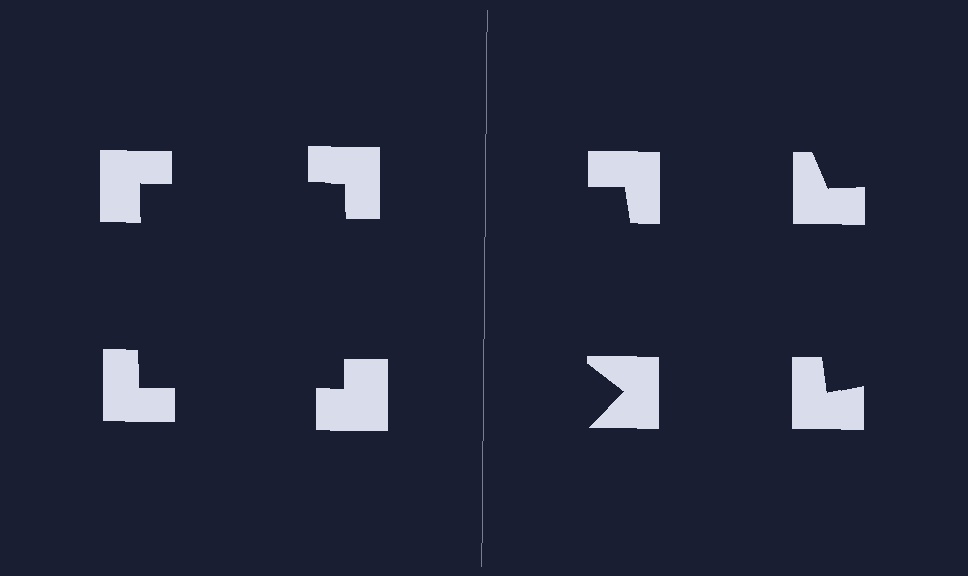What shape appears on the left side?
An illusory square.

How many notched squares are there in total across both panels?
8 — 4 on each side.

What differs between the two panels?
The notched squares are positioned identically on both sides; only the wedge orientations differ. On the left they align to a square; on the right they are misaligned.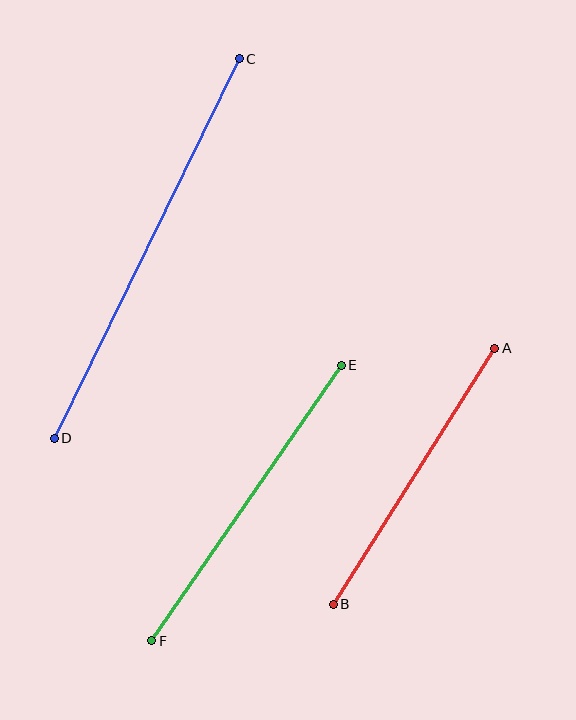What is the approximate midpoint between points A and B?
The midpoint is at approximately (414, 476) pixels.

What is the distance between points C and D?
The distance is approximately 422 pixels.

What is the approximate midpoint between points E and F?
The midpoint is at approximately (247, 503) pixels.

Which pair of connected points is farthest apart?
Points C and D are farthest apart.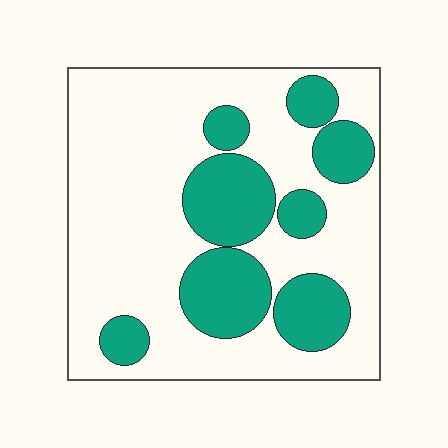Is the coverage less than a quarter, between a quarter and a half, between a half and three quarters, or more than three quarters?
Between a quarter and a half.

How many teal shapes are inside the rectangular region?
8.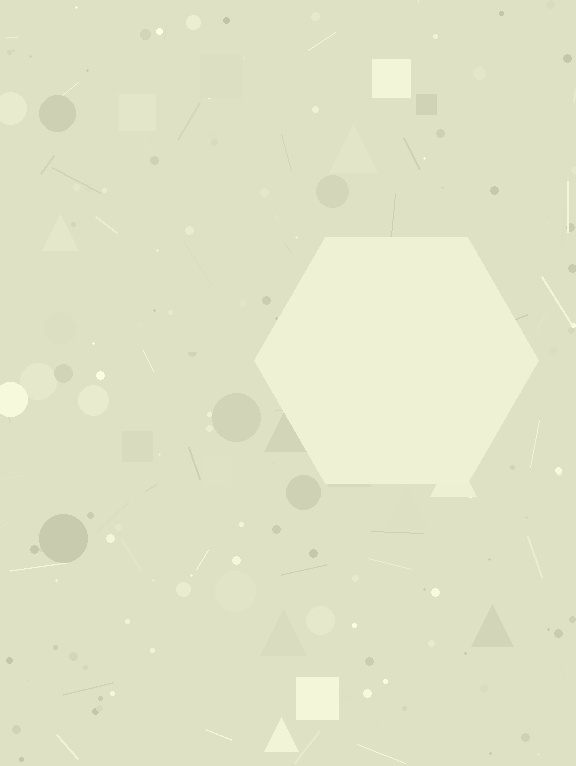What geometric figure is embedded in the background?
A hexagon is embedded in the background.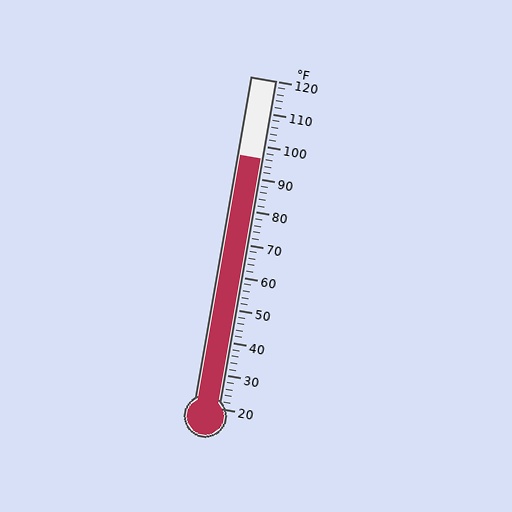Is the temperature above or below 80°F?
The temperature is above 80°F.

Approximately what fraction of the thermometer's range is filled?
The thermometer is filled to approximately 75% of its range.